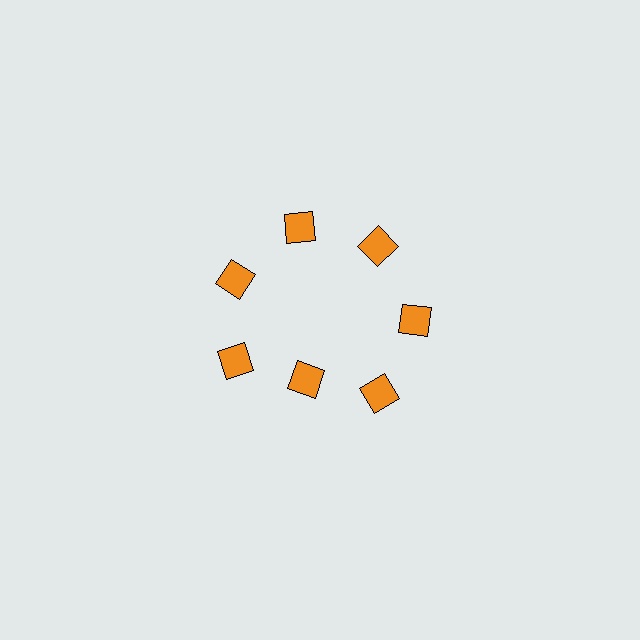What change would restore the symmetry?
The symmetry would be restored by moving it outward, back onto the ring so that all 7 squares sit at equal angles and equal distance from the center.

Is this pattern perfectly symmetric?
No. The 7 orange squares are arranged in a ring, but one element near the 6 o'clock position is pulled inward toward the center, breaking the 7-fold rotational symmetry.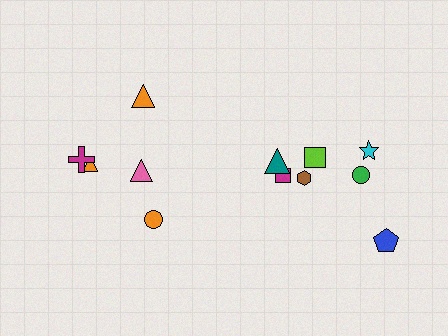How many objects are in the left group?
There are 5 objects.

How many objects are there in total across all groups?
There are 12 objects.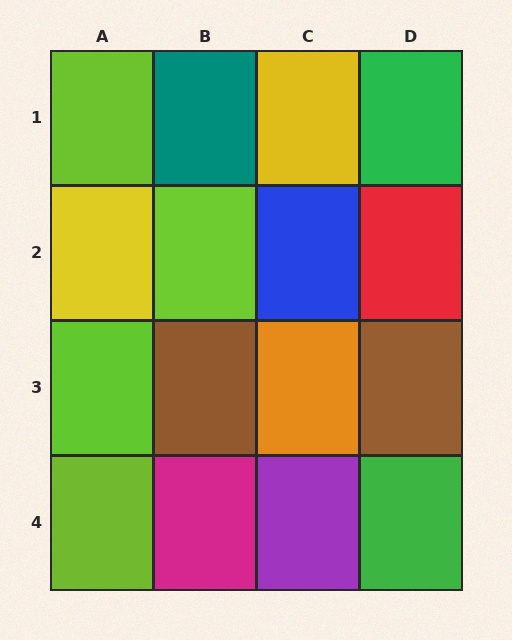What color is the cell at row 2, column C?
Blue.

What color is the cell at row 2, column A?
Yellow.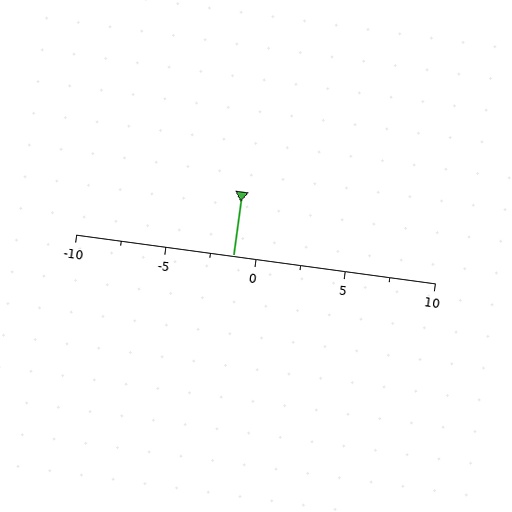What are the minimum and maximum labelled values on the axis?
The axis runs from -10 to 10.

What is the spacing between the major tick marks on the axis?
The major ticks are spaced 5 apart.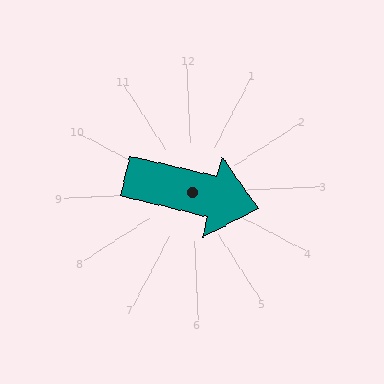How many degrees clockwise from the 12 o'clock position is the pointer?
Approximately 106 degrees.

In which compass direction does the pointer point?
East.